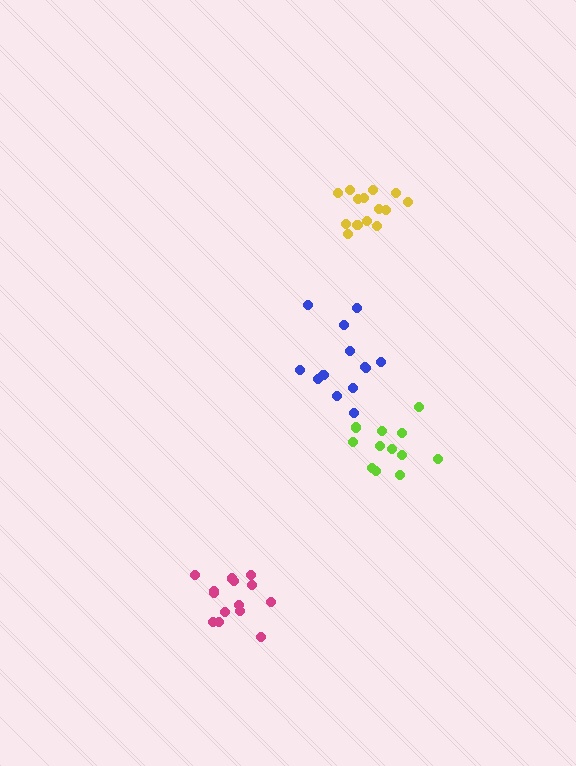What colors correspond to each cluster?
The clusters are colored: magenta, yellow, blue, lime.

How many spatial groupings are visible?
There are 4 spatial groupings.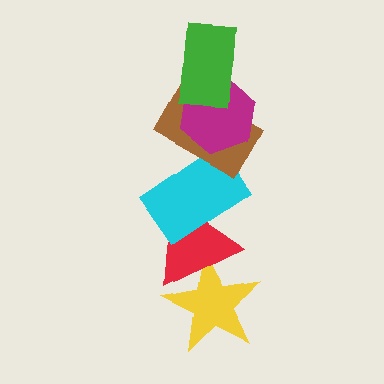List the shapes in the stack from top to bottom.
From top to bottom: the green rectangle, the magenta hexagon, the brown rectangle, the cyan rectangle, the red triangle, the yellow star.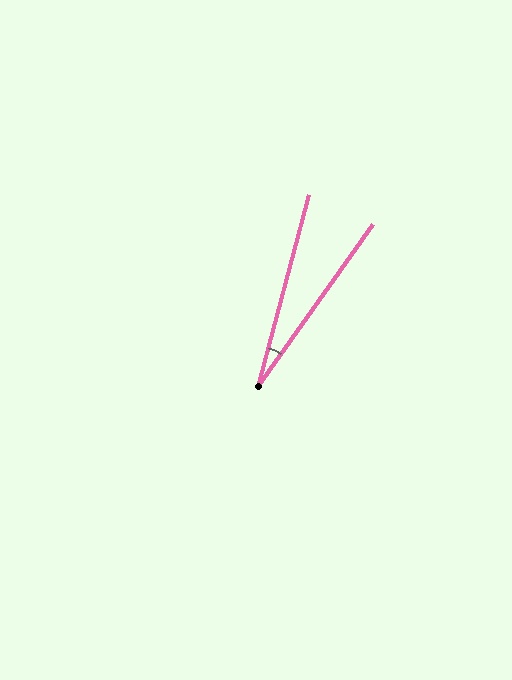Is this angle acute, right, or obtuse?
It is acute.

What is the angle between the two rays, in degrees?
Approximately 21 degrees.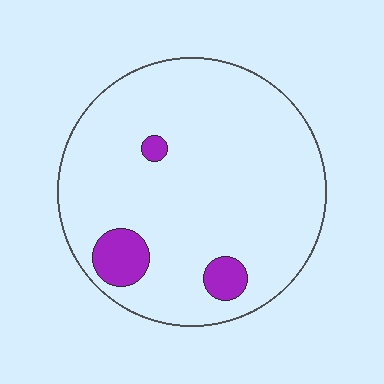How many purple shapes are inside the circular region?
3.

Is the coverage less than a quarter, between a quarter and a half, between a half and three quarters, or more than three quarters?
Less than a quarter.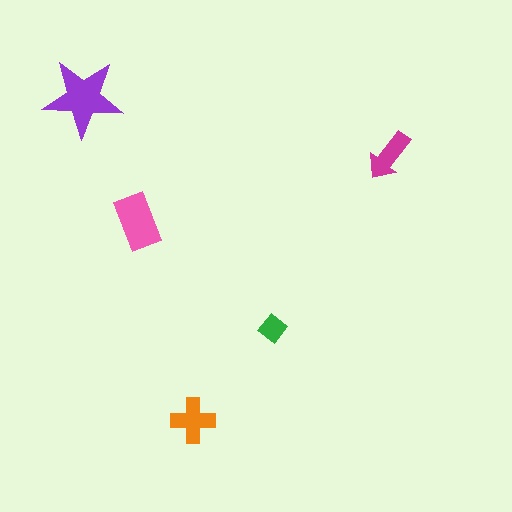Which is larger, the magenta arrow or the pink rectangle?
The pink rectangle.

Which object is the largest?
The purple star.